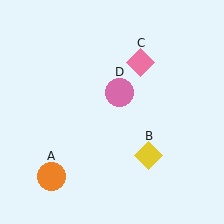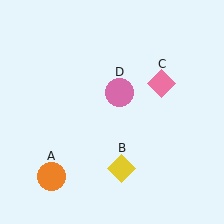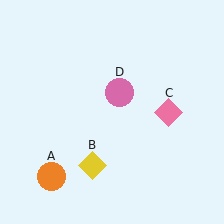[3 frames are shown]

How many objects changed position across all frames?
2 objects changed position: yellow diamond (object B), pink diamond (object C).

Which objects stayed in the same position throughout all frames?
Orange circle (object A) and pink circle (object D) remained stationary.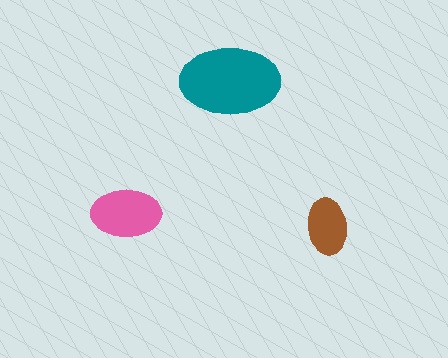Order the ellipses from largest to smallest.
the teal one, the pink one, the brown one.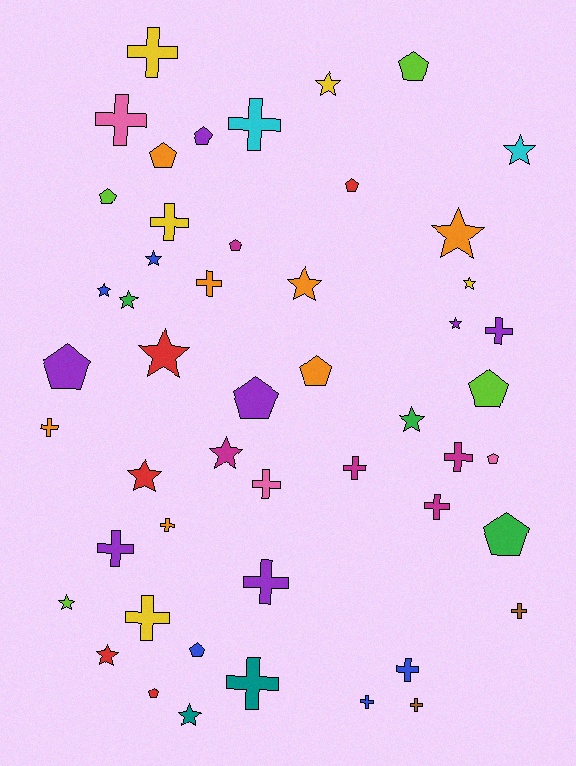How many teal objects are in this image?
There are 2 teal objects.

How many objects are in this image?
There are 50 objects.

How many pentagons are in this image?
There are 14 pentagons.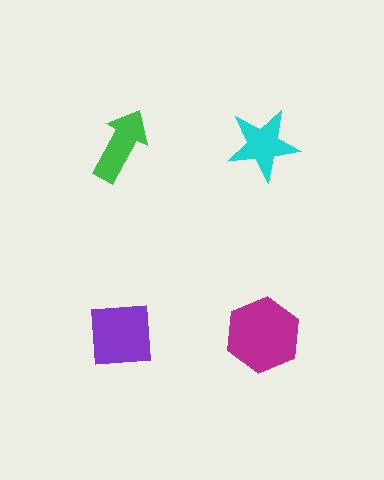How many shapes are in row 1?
2 shapes.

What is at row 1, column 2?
A cyan star.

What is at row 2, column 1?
A purple square.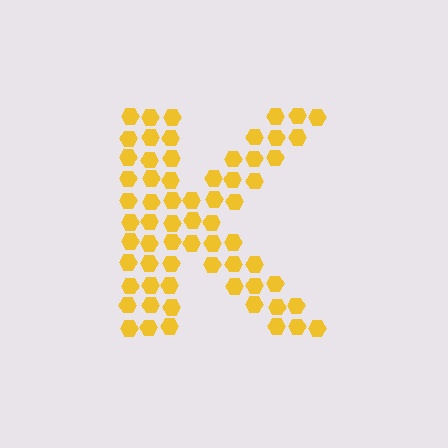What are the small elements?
The small elements are hexagons.